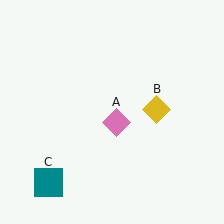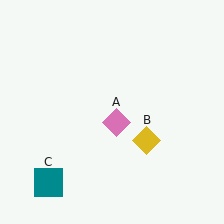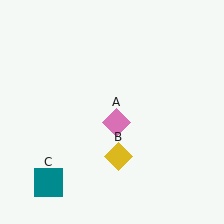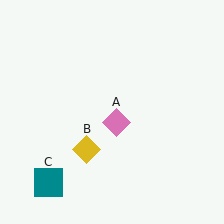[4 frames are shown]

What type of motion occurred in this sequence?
The yellow diamond (object B) rotated clockwise around the center of the scene.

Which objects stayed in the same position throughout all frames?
Pink diamond (object A) and teal square (object C) remained stationary.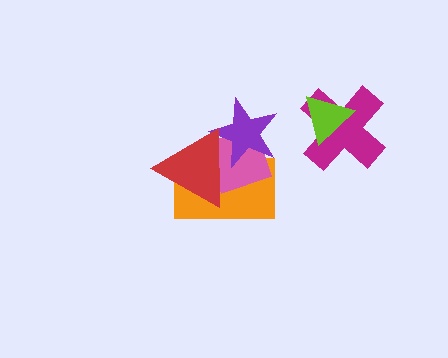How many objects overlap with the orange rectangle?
3 objects overlap with the orange rectangle.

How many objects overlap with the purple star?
3 objects overlap with the purple star.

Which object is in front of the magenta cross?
The lime triangle is in front of the magenta cross.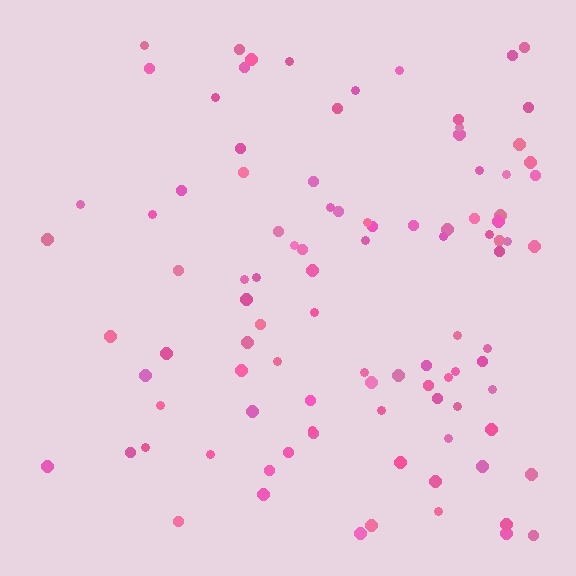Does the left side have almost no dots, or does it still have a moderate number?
Still a moderate number, just noticeably fewer than the right.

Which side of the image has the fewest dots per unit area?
The left.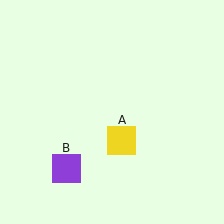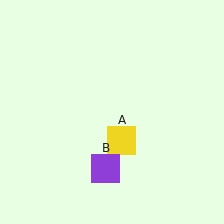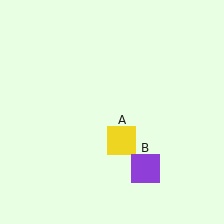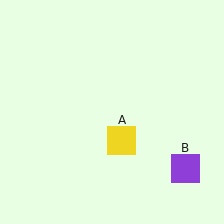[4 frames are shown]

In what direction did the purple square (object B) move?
The purple square (object B) moved right.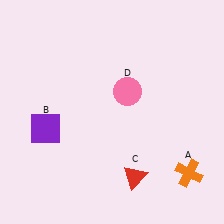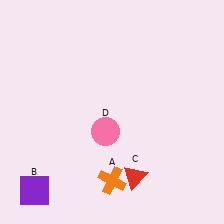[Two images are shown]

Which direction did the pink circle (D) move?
The pink circle (D) moved down.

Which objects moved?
The objects that moved are: the orange cross (A), the purple square (B), the pink circle (D).